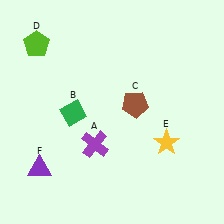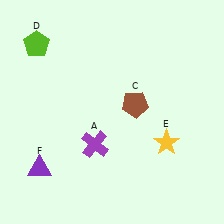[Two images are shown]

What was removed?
The green diamond (B) was removed in Image 2.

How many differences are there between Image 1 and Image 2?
There is 1 difference between the two images.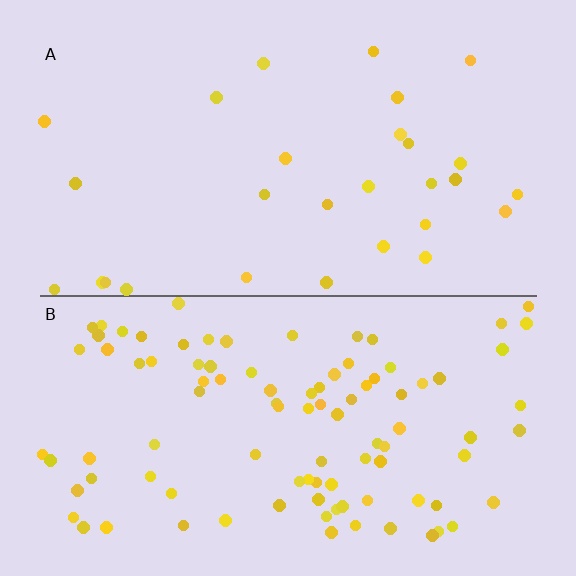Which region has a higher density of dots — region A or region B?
B (the bottom).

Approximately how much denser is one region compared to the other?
Approximately 3.4× — region B over region A.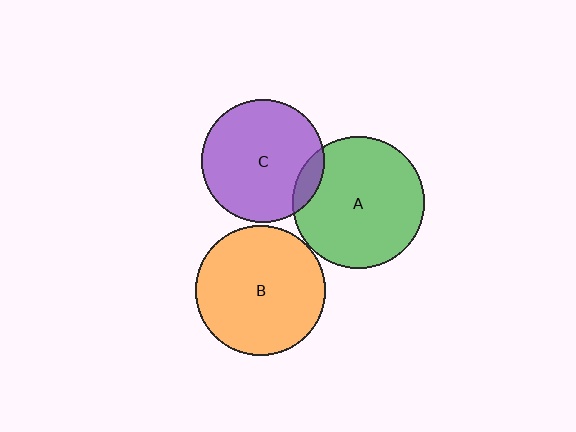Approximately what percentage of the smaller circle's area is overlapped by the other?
Approximately 10%.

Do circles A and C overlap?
Yes.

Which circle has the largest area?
Circle A (green).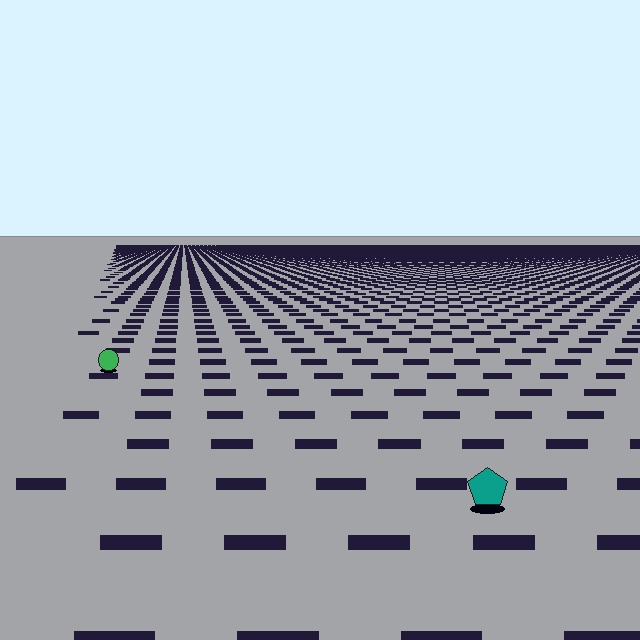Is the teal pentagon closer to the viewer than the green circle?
Yes. The teal pentagon is closer — you can tell from the texture gradient: the ground texture is coarser near it.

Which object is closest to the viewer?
The teal pentagon is closest. The texture marks near it are larger and more spread out.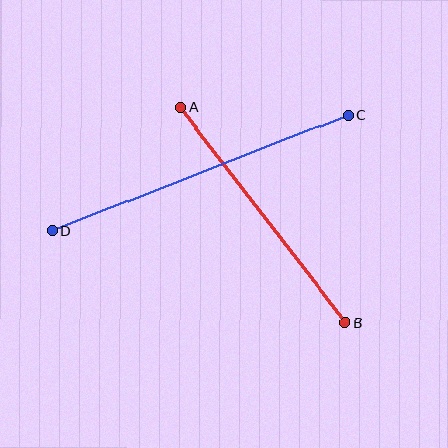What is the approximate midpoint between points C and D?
The midpoint is at approximately (200, 173) pixels.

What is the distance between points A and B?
The distance is approximately 272 pixels.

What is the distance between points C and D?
The distance is approximately 318 pixels.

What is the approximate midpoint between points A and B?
The midpoint is at approximately (263, 215) pixels.